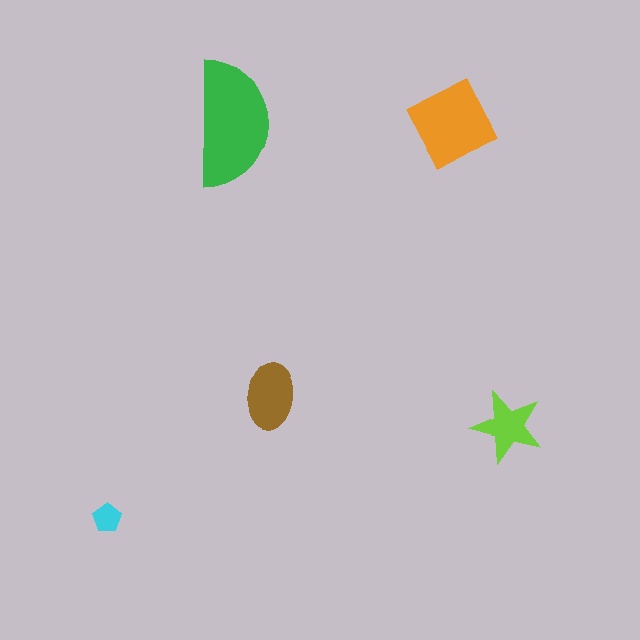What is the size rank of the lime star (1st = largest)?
4th.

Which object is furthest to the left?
The cyan pentagon is leftmost.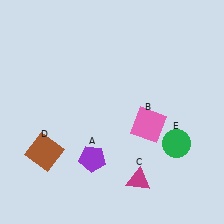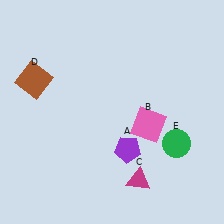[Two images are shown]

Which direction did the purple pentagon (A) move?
The purple pentagon (A) moved right.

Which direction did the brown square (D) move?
The brown square (D) moved up.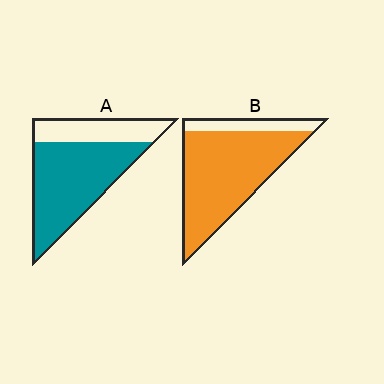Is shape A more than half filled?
Yes.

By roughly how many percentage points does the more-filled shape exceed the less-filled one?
By roughly 15 percentage points (B over A).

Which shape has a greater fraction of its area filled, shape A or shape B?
Shape B.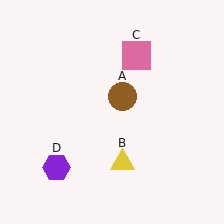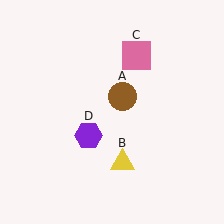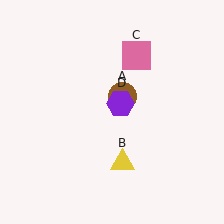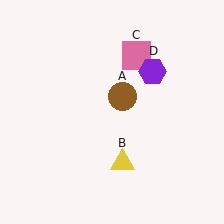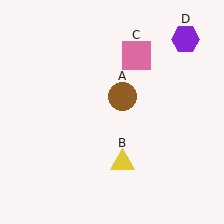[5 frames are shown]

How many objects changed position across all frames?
1 object changed position: purple hexagon (object D).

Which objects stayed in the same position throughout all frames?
Brown circle (object A) and yellow triangle (object B) and pink square (object C) remained stationary.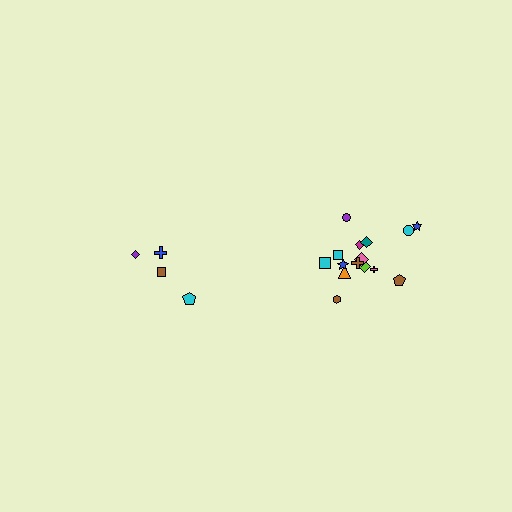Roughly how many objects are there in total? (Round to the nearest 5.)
Roughly 20 objects in total.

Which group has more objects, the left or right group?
The right group.